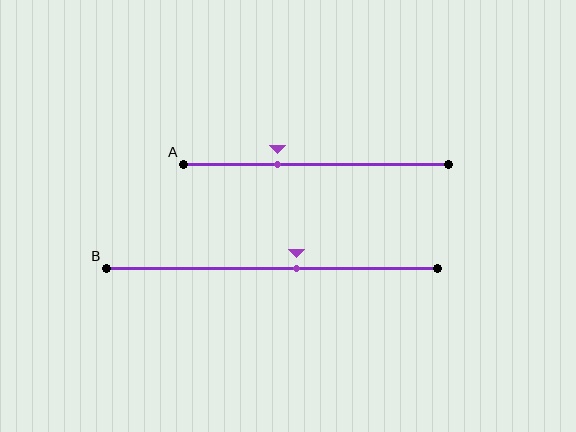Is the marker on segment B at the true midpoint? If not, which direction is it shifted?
No, the marker on segment B is shifted to the right by about 8% of the segment length.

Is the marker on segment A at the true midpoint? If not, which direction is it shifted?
No, the marker on segment A is shifted to the left by about 14% of the segment length.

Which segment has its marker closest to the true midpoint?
Segment B has its marker closest to the true midpoint.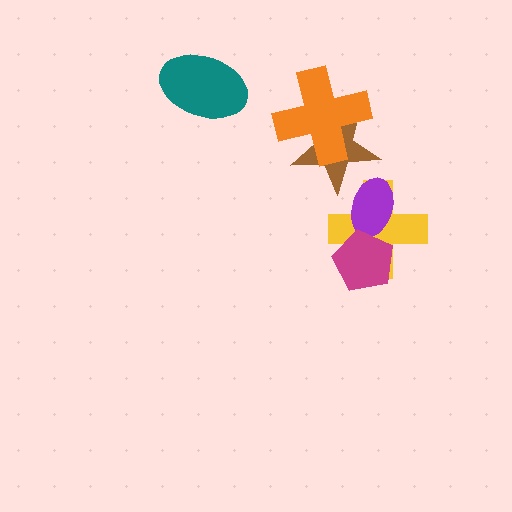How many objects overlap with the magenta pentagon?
2 objects overlap with the magenta pentagon.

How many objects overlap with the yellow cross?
2 objects overlap with the yellow cross.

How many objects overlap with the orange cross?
1 object overlaps with the orange cross.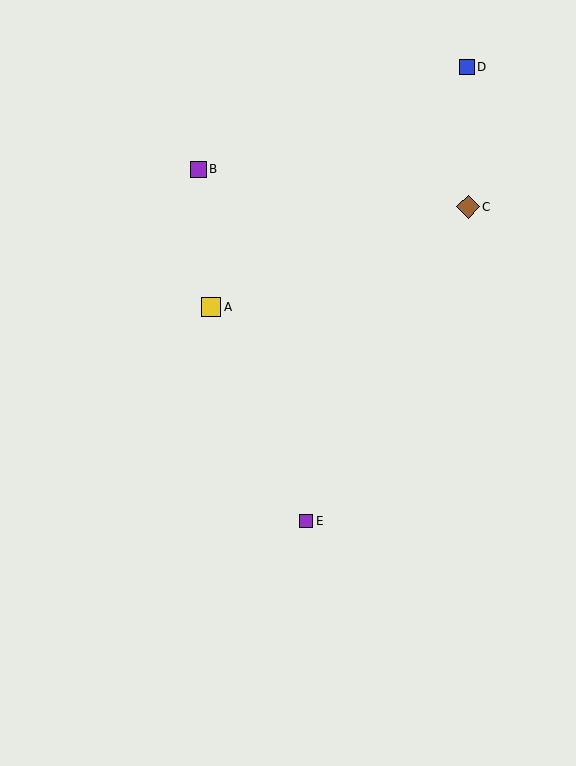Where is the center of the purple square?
The center of the purple square is at (306, 521).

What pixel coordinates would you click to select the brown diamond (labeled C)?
Click at (468, 207) to select the brown diamond C.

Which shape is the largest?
The brown diamond (labeled C) is the largest.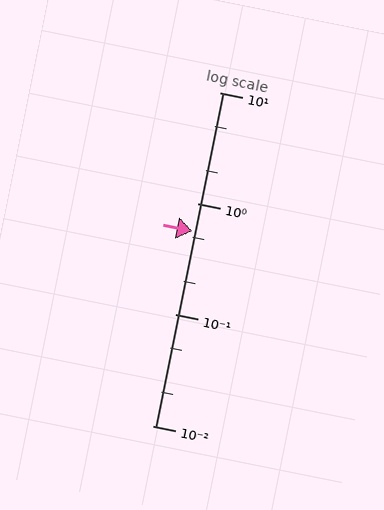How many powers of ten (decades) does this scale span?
The scale spans 3 decades, from 0.01 to 10.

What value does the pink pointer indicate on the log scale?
The pointer indicates approximately 0.57.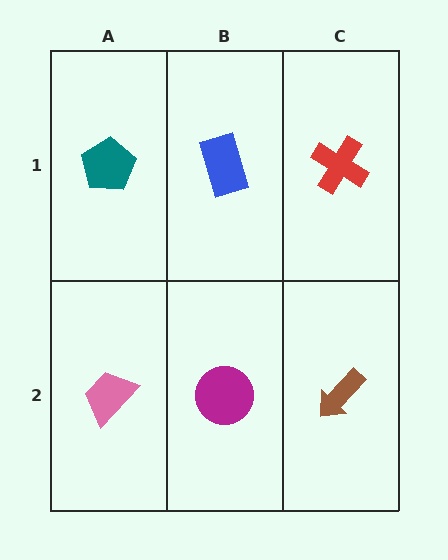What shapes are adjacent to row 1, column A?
A pink trapezoid (row 2, column A), a blue rectangle (row 1, column B).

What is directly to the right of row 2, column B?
A brown arrow.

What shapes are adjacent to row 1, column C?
A brown arrow (row 2, column C), a blue rectangle (row 1, column B).